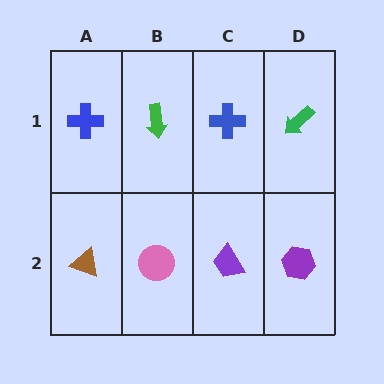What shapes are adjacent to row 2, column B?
A green arrow (row 1, column B), a brown triangle (row 2, column A), a purple trapezoid (row 2, column C).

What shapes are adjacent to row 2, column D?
A green arrow (row 1, column D), a purple trapezoid (row 2, column C).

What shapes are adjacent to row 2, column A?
A blue cross (row 1, column A), a pink circle (row 2, column B).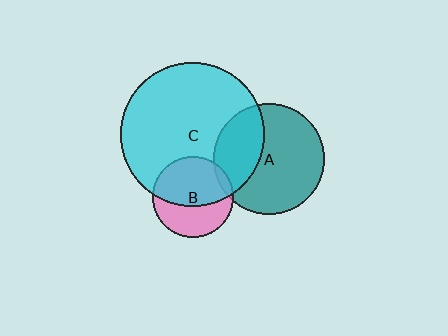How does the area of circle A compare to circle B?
Approximately 1.9 times.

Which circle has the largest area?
Circle C (cyan).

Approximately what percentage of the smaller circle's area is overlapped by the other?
Approximately 60%.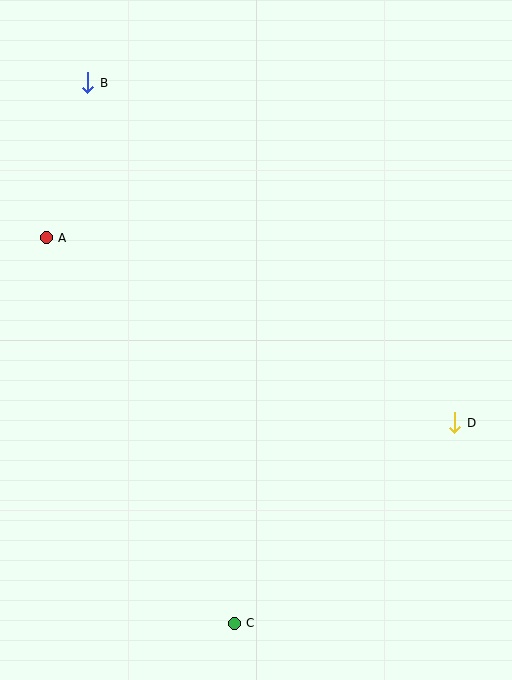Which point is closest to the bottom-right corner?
Point D is closest to the bottom-right corner.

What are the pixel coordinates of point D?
Point D is at (455, 423).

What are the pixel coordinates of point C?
Point C is at (234, 623).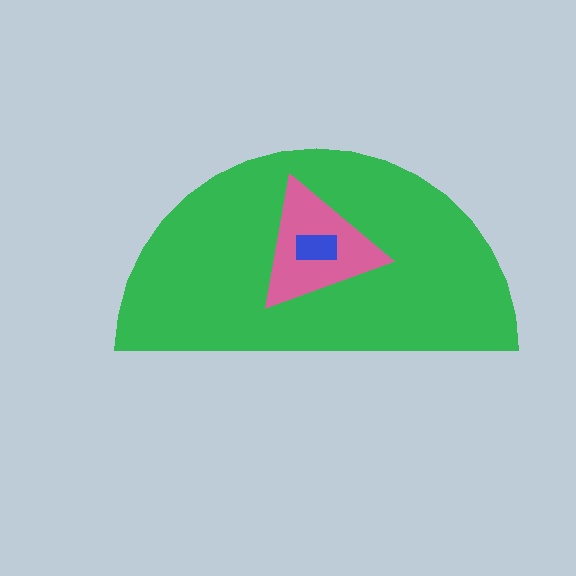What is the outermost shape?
The green semicircle.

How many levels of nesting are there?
3.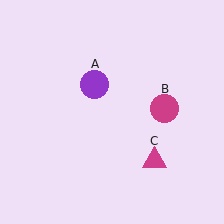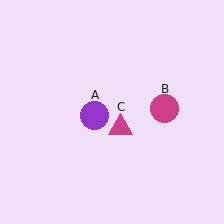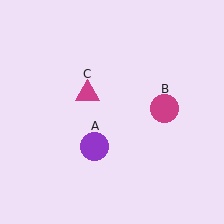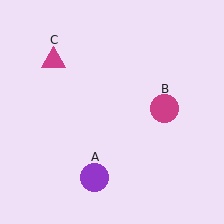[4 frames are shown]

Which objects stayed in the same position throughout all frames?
Magenta circle (object B) remained stationary.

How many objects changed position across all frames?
2 objects changed position: purple circle (object A), magenta triangle (object C).